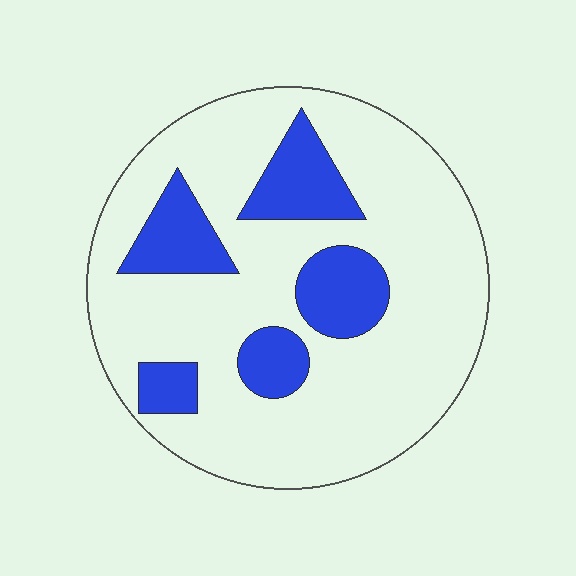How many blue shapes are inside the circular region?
5.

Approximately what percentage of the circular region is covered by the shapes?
Approximately 20%.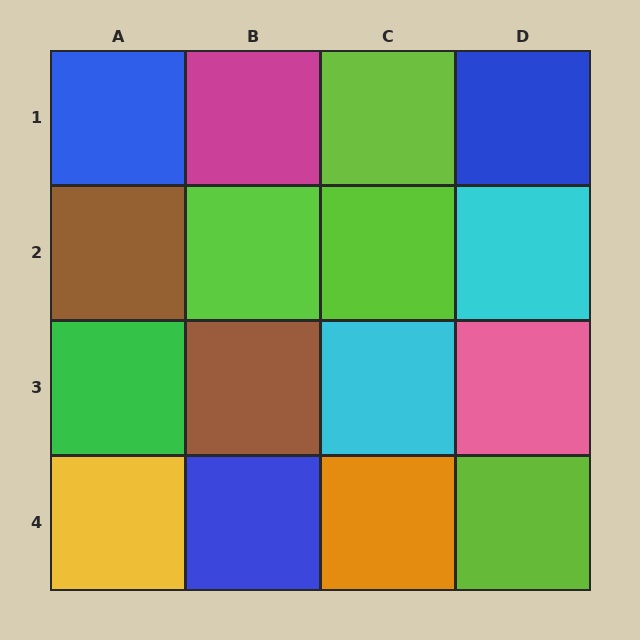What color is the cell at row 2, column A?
Brown.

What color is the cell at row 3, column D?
Pink.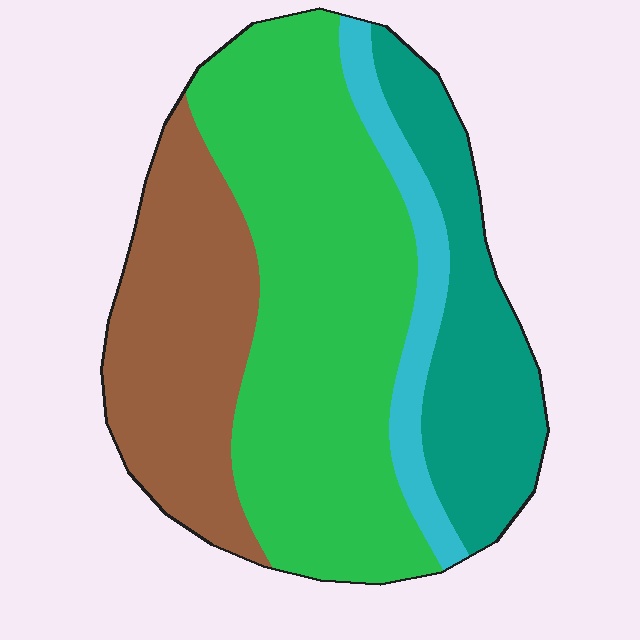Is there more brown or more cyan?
Brown.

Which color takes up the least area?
Cyan, at roughly 10%.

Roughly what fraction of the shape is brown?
Brown covers around 25% of the shape.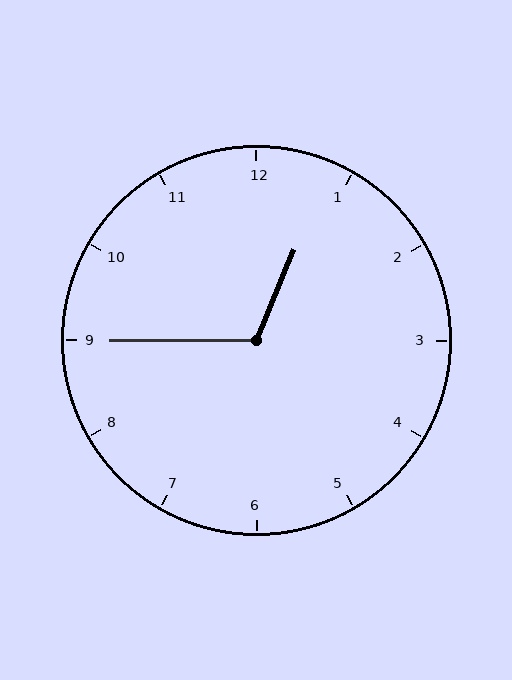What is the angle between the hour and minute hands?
Approximately 112 degrees.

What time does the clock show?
12:45.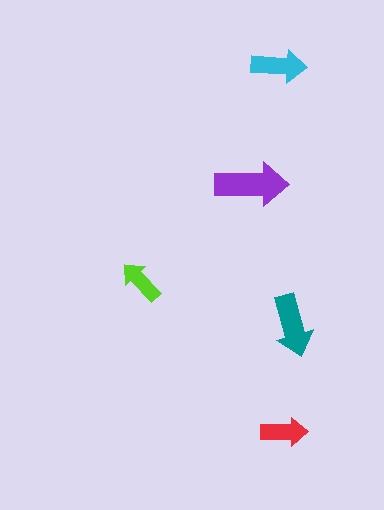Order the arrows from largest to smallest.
the purple one, the teal one, the cyan one, the red one, the lime one.